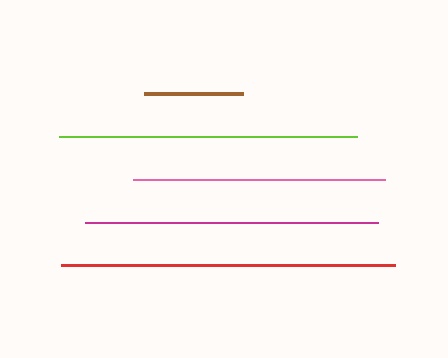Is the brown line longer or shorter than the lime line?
The lime line is longer than the brown line.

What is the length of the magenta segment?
The magenta segment is approximately 293 pixels long.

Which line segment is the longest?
The red line is the longest at approximately 335 pixels.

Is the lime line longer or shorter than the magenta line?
The lime line is longer than the magenta line.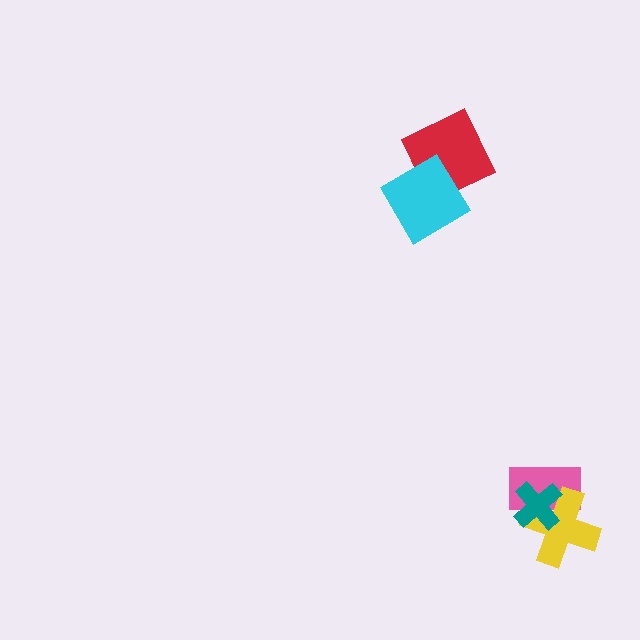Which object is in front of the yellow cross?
The teal cross is in front of the yellow cross.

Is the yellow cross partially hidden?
Yes, it is partially covered by another shape.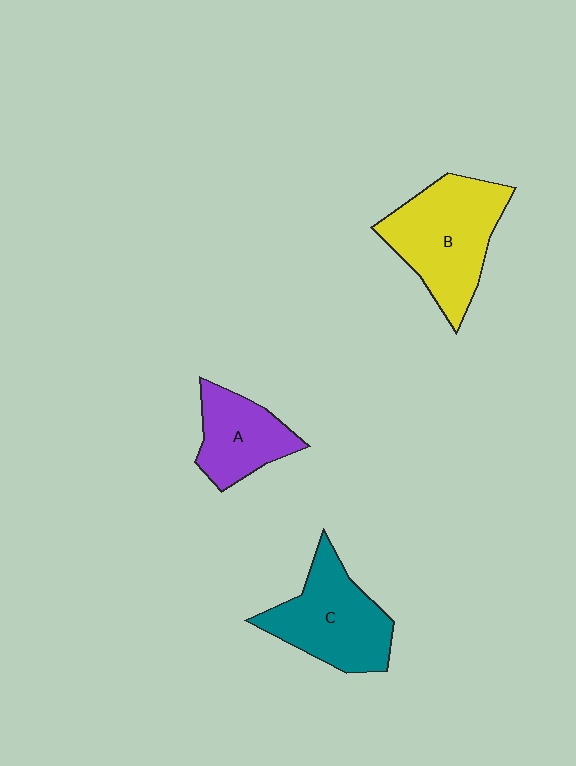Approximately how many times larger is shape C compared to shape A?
Approximately 1.4 times.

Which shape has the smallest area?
Shape A (purple).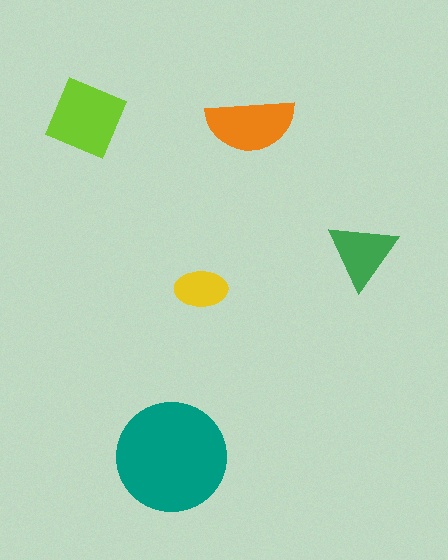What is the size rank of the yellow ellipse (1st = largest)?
5th.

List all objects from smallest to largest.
The yellow ellipse, the green triangle, the orange semicircle, the lime diamond, the teal circle.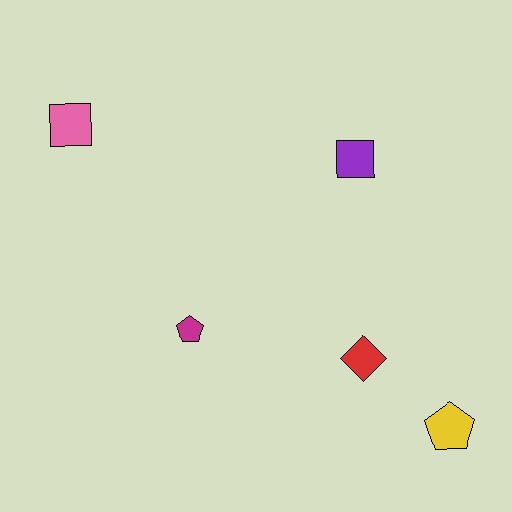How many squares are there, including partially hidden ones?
There are 2 squares.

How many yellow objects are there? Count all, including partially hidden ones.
There is 1 yellow object.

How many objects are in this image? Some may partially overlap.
There are 5 objects.